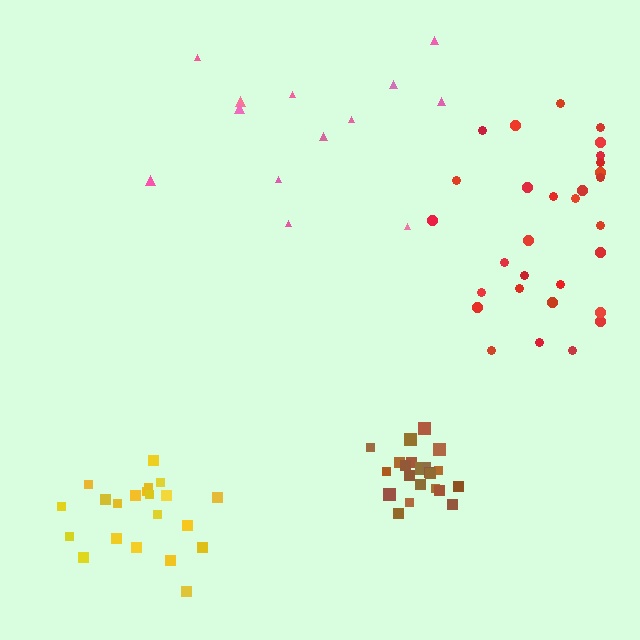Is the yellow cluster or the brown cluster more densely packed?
Brown.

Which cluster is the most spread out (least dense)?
Pink.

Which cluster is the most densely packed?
Brown.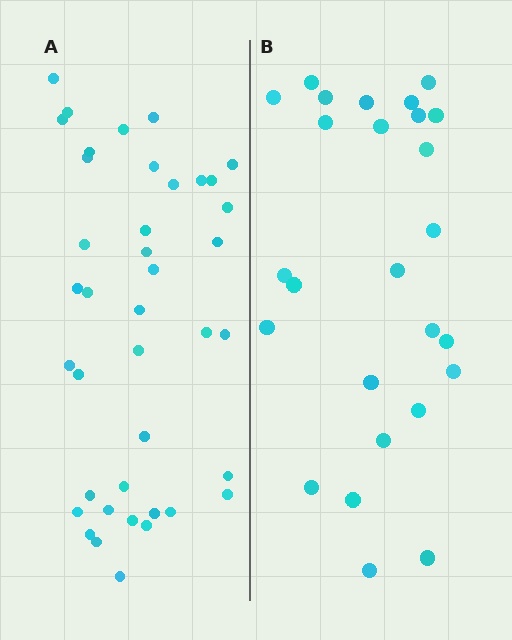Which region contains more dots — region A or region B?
Region A (the left region) has more dots.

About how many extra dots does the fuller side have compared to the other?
Region A has approximately 15 more dots than region B.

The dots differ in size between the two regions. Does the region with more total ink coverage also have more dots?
No. Region B has more total ink coverage because its dots are larger, but region A actually contains more individual dots. Total area can be misleading — the number of items is what matters here.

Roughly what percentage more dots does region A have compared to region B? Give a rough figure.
About 55% more.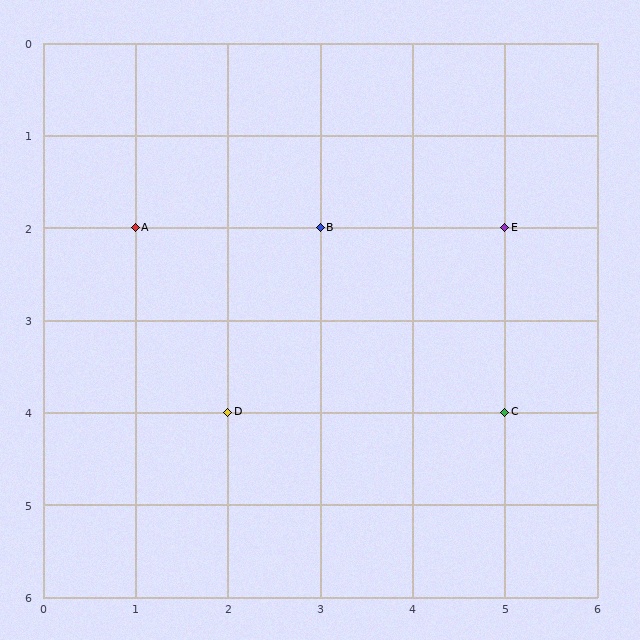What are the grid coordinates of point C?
Point C is at grid coordinates (5, 4).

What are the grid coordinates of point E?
Point E is at grid coordinates (5, 2).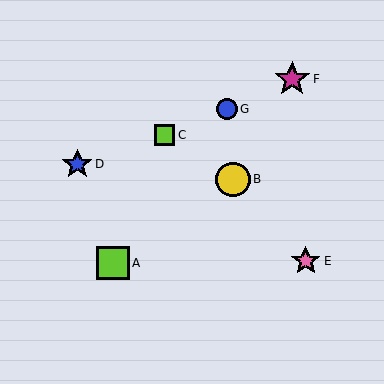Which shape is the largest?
The magenta star (labeled F) is the largest.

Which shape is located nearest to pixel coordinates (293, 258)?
The pink star (labeled E) at (306, 261) is nearest to that location.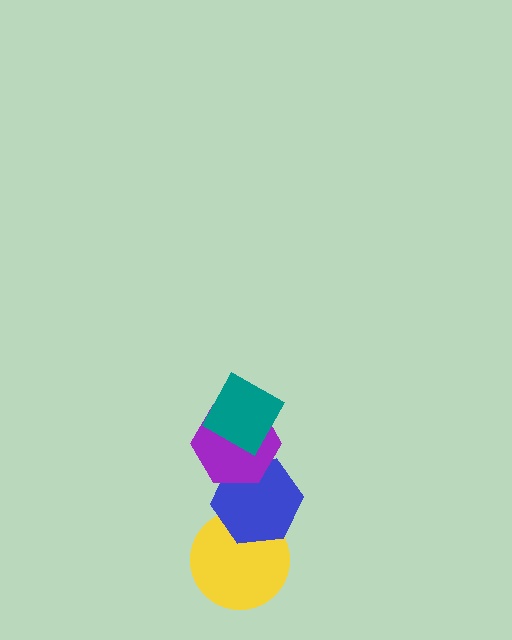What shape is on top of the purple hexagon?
The teal diamond is on top of the purple hexagon.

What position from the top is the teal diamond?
The teal diamond is 1st from the top.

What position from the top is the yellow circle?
The yellow circle is 4th from the top.